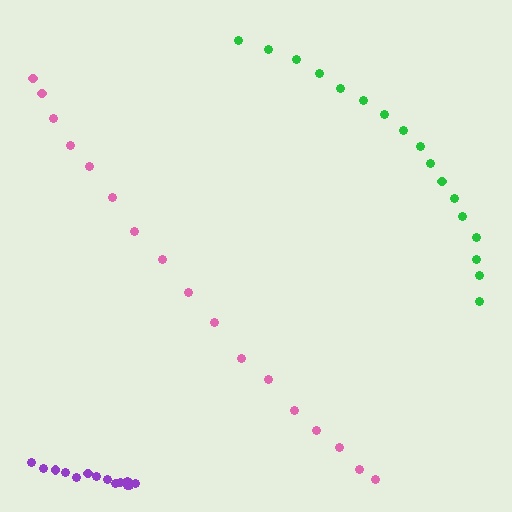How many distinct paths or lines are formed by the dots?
There are 3 distinct paths.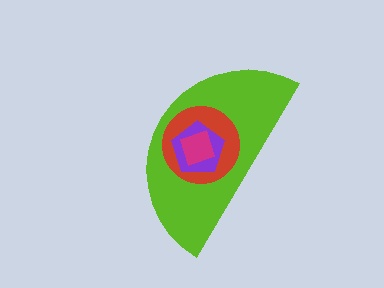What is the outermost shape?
The lime semicircle.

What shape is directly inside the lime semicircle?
The red circle.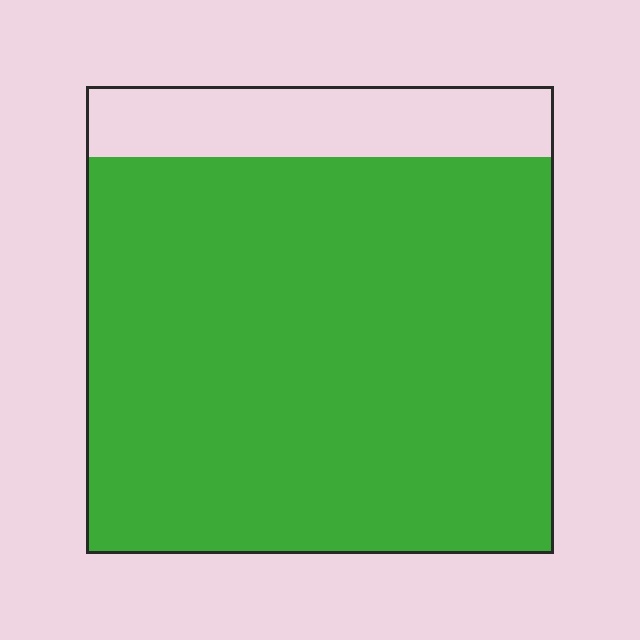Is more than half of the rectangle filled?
Yes.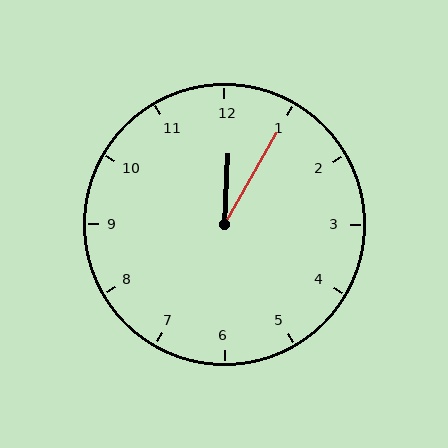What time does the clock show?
12:05.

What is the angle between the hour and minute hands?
Approximately 28 degrees.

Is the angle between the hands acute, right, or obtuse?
It is acute.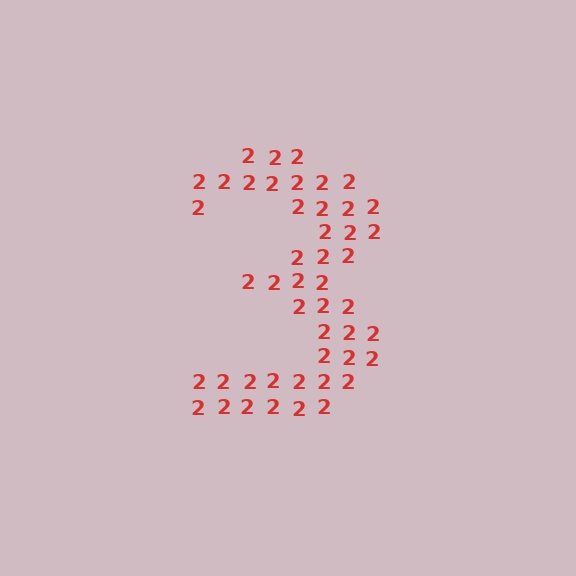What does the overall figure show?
The overall figure shows the digit 3.